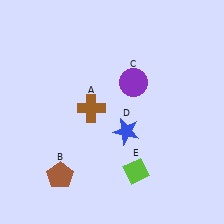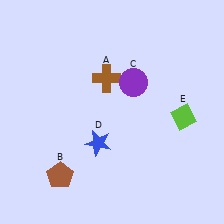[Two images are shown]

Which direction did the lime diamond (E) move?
The lime diamond (E) moved up.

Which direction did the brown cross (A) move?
The brown cross (A) moved up.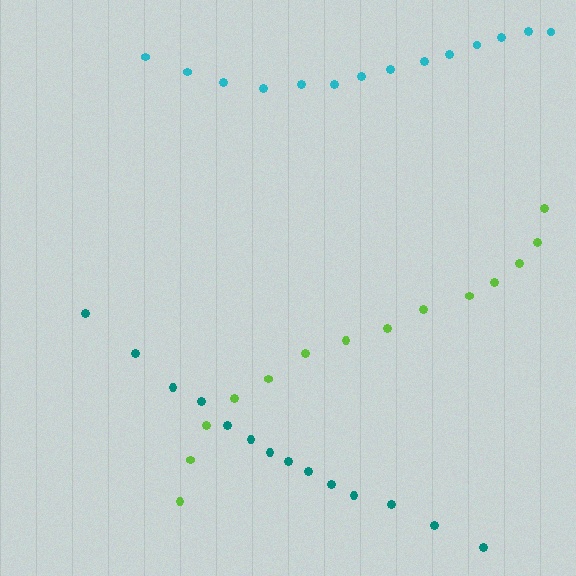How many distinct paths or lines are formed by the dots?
There are 3 distinct paths.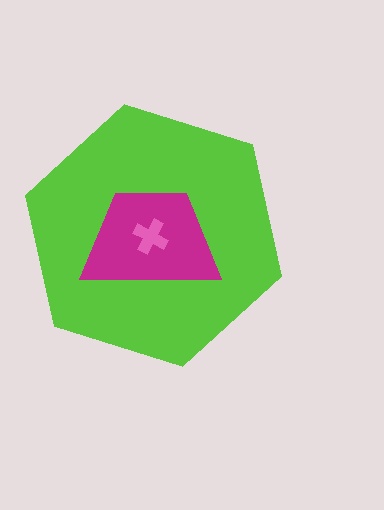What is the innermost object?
The pink cross.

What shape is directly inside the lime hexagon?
The magenta trapezoid.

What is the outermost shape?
The lime hexagon.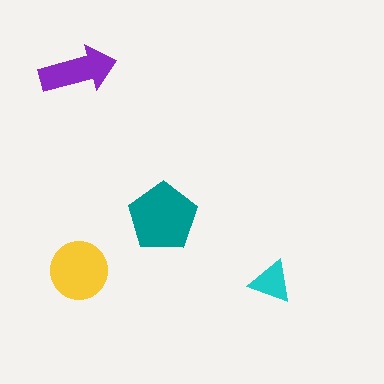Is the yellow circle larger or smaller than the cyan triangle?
Larger.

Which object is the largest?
The teal pentagon.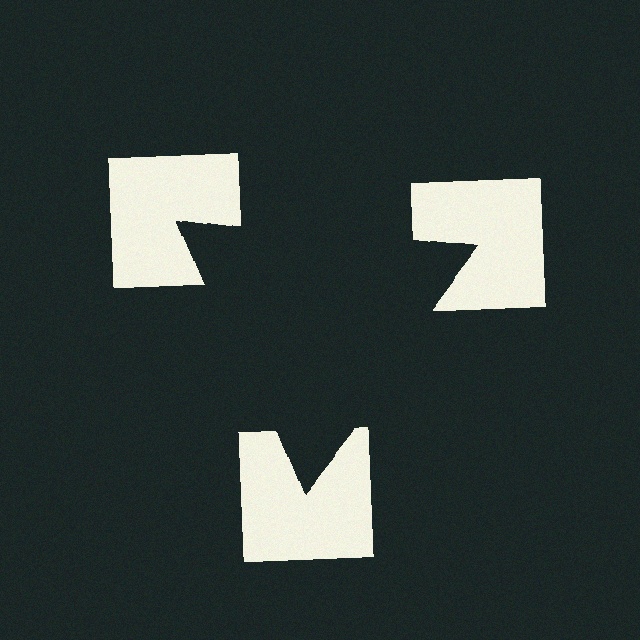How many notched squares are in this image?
There are 3 — one at each vertex of the illusory triangle.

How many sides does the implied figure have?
3 sides.